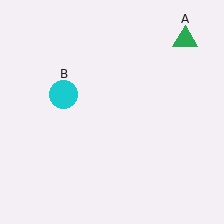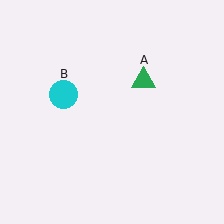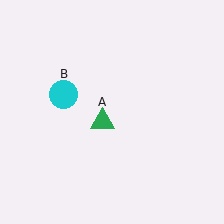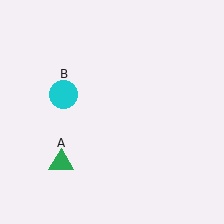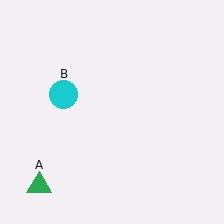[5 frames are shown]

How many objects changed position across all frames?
1 object changed position: green triangle (object A).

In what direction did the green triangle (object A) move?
The green triangle (object A) moved down and to the left.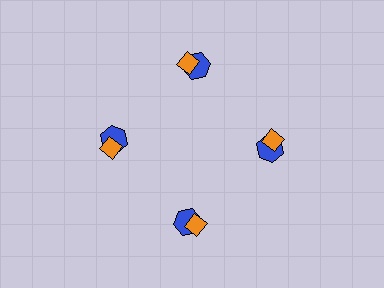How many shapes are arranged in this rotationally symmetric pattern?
There are 8 shapes, arranged in 4 groups of 2.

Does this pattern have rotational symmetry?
Yes, this pattern has 4-fold rotational symmetry. It looks the same after rotating 90 degrees around the center.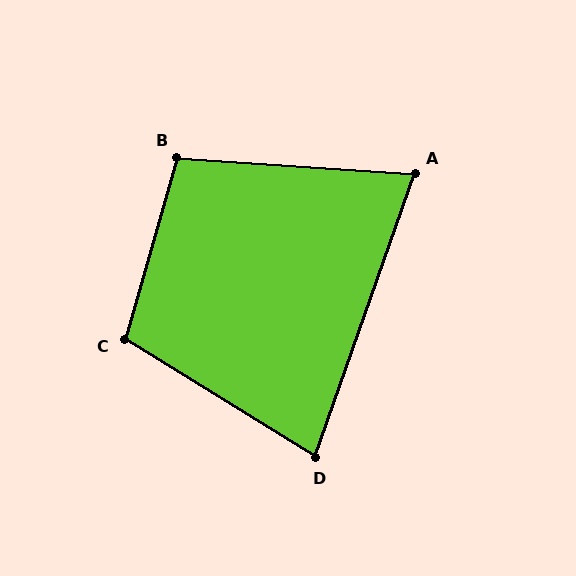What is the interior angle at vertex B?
Approximately 102 degrees (obtuse).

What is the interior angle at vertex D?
Approximately 78 degrees (acute).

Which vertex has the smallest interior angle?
A, at approximately 74 degrees.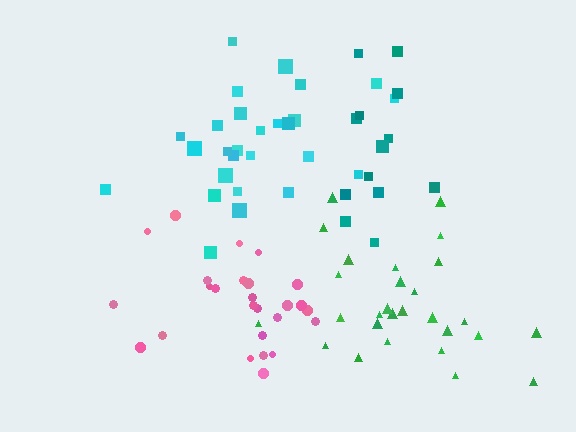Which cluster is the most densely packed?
Pink.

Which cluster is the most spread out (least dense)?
Teal.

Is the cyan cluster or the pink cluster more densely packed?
Pink.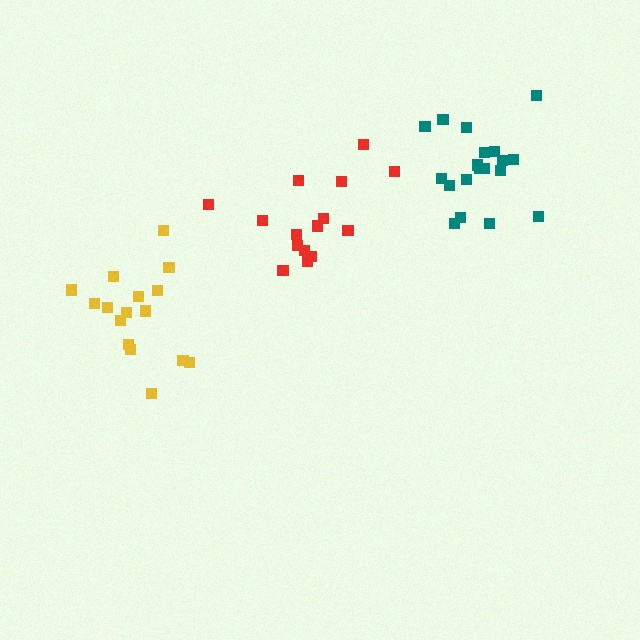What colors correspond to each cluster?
The clusters are colored: red, teal, yellow.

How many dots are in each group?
Group 1: 16 dots, Group 2: 19 dots, Group 3: 16 dots (51 total).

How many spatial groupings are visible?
There are 3 spatial groupings.